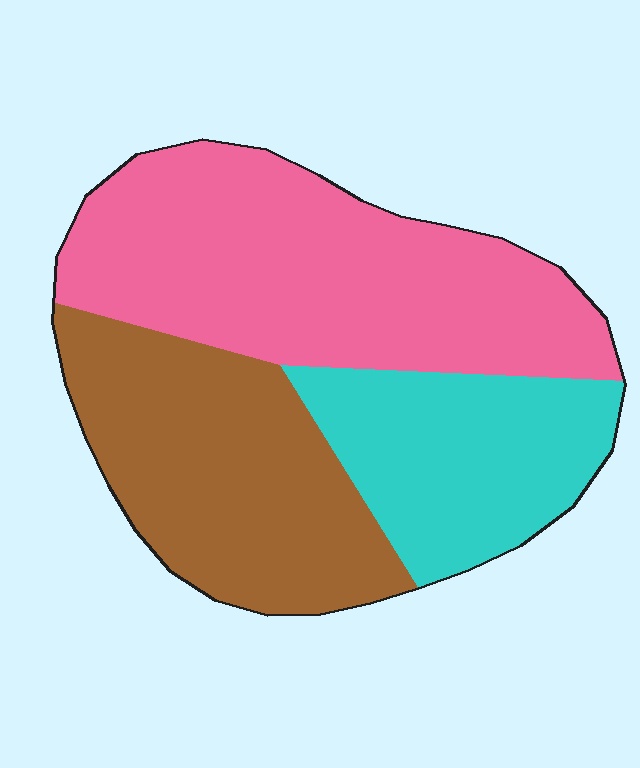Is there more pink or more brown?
Pink.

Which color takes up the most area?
Pink, at roughly 45%.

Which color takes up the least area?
Cyan, at roughly 25%.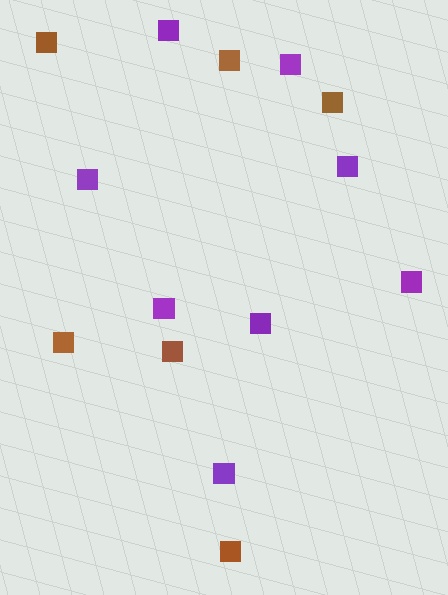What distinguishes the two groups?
There are 2 groups: one group of purple squares (8) and one group of brown squares (6).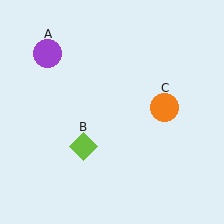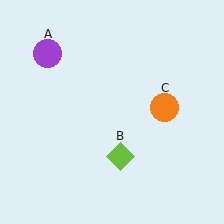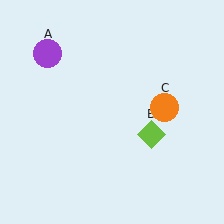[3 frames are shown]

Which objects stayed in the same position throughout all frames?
Purple circle (object A) and orange circle (object C) remained stationary.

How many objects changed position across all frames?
1 object changed position: lime diamond (object B).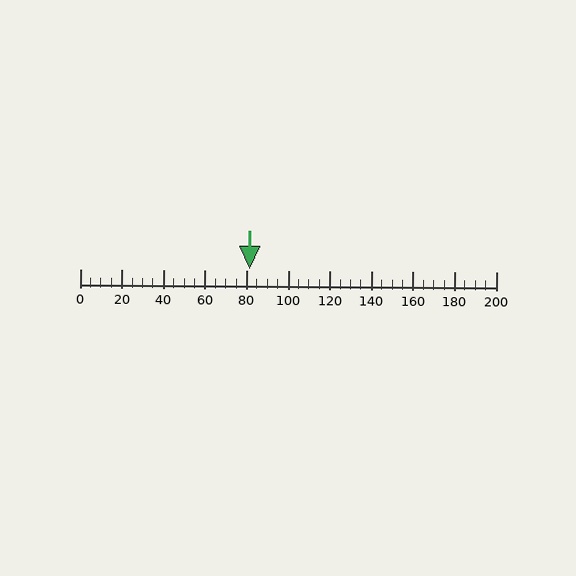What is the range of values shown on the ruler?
The ruler shows values from 0 to 200.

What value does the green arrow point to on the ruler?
The green arrow points to approximately 81.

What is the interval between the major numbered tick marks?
The major tick marks are spaced 20 units apart.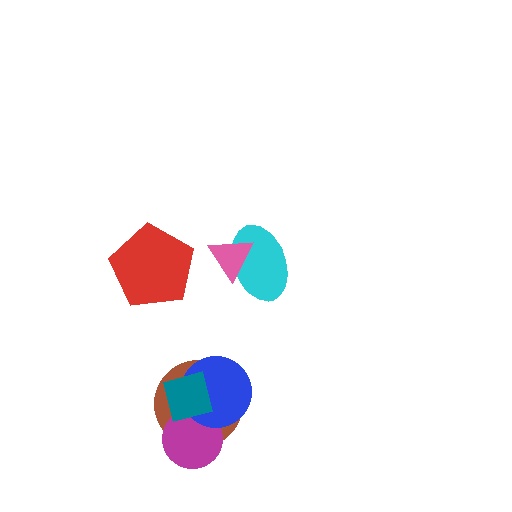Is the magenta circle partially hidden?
Yes, it is partially covered by another shape.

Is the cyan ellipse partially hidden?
Yes, it is partially covered by another shape.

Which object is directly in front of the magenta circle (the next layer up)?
The blue circle is directly in front of the magenta circle.